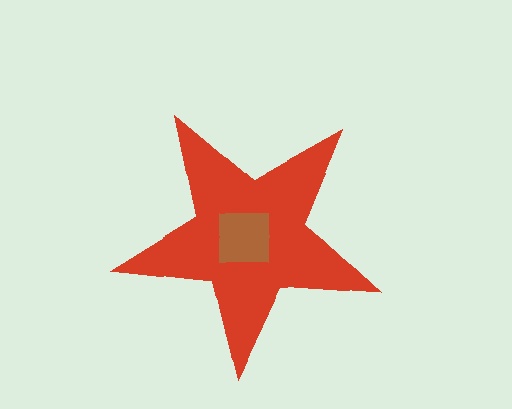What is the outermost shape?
The red star.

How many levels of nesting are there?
2.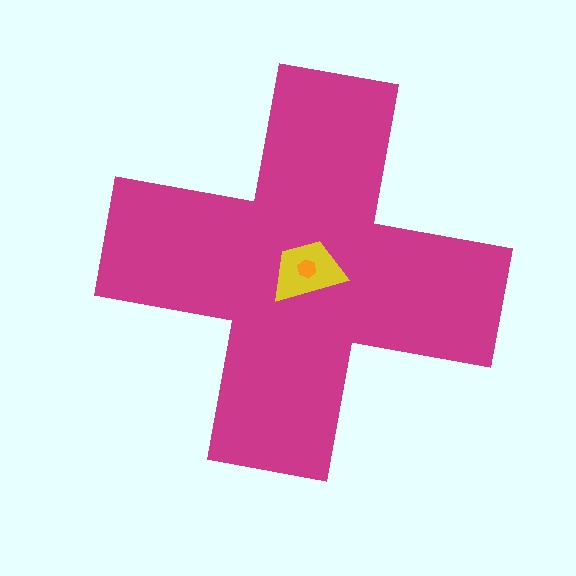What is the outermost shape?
The magenta cross.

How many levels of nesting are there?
3.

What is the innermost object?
The orange hexagon.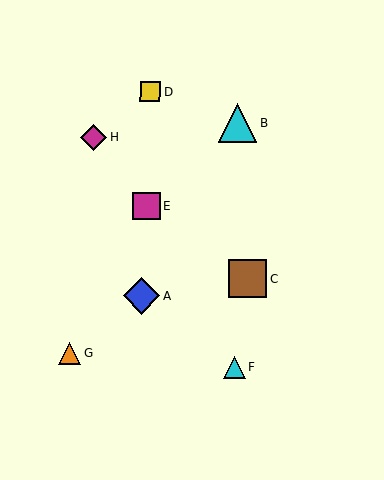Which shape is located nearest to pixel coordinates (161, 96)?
The yellow square (labeled D) at (150, 91) is nearest to that location.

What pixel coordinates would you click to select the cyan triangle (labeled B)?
Click at (238, 123) to select the cyan triangle B.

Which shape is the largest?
The cyan triangle (labeled B) is the largest.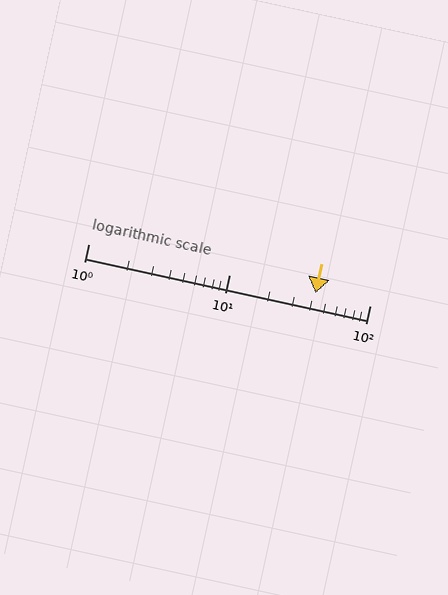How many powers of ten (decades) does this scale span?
The scale spans 2 decades, from 1 to 100.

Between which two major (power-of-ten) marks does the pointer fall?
The pointer is between 10 and 100.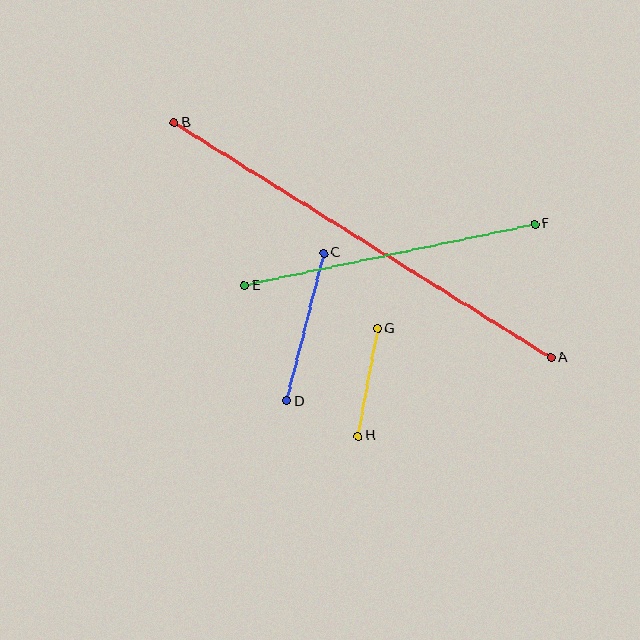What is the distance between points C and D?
The distance is approximately 153 pixels.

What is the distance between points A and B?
The distance is approximately 444 pixels.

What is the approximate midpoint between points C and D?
The midpoint is at approximately (305, 327) pixels.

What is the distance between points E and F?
The distance is approximately 297 pixels.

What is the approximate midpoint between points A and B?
The midpoint is at approximately (363, 240) pixels.